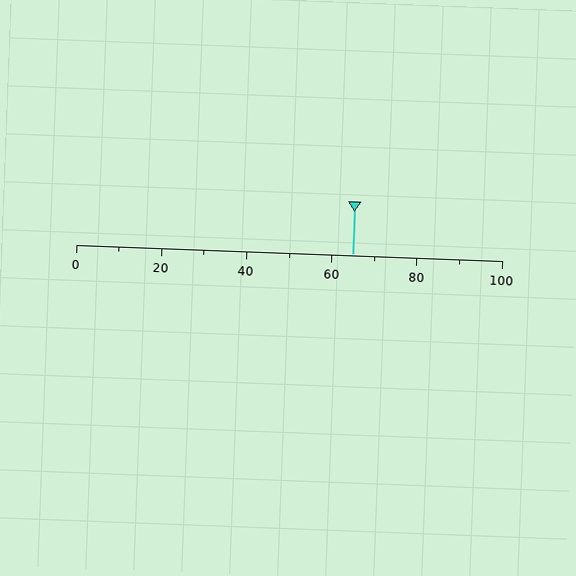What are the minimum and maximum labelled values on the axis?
The axis runs from 0 to 100.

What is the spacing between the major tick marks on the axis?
The major ticks are spaced 20 apart.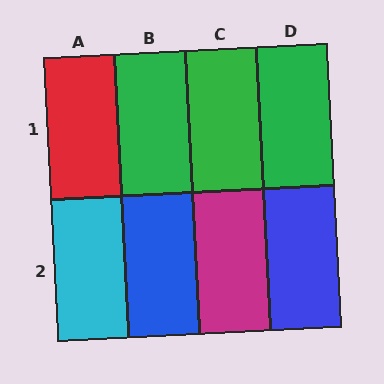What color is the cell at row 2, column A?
Cyan.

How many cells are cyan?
1 cell is cyan.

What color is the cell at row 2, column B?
Blue.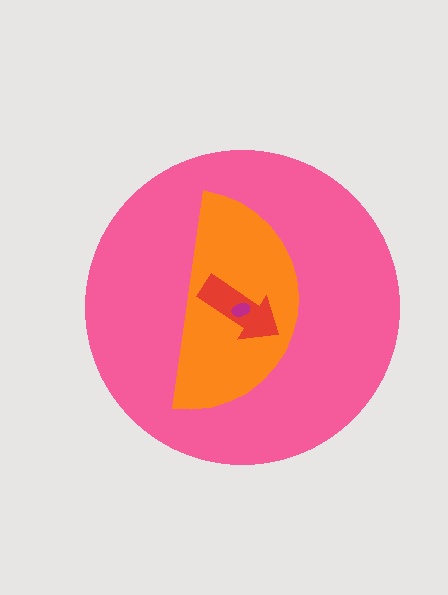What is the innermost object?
The magenta ellipse.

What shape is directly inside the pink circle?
The orange semicircle.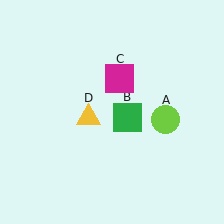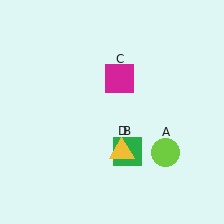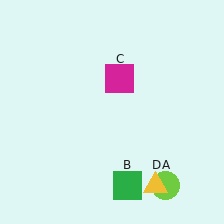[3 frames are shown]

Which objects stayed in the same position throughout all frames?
Magenta square (object C) remained stationary.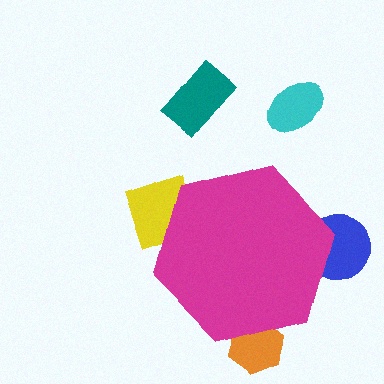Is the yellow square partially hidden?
Yes, the yellow square is partially hidden behind the magenta hexagon.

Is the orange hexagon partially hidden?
Yes, the orange hexagon is partially hidden behind the magenta hexagon.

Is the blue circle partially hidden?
Yes, the blue circle is partially hidden behind the magenta hexagon.